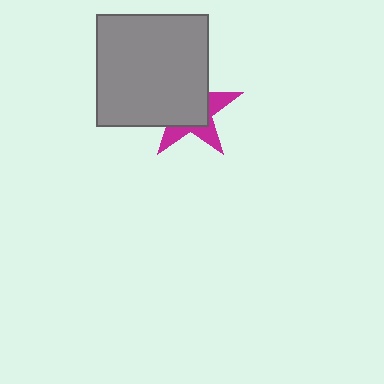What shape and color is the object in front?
The object in front is a gray square.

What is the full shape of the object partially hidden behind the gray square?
The partially hidden object is a magenta star.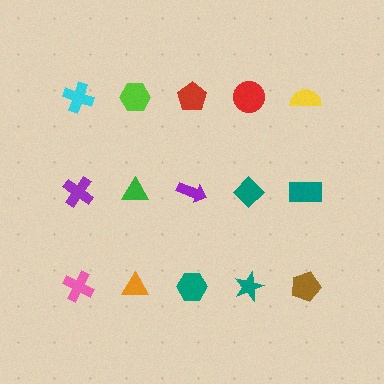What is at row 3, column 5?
A brown pentagon.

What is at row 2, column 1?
A purple cross.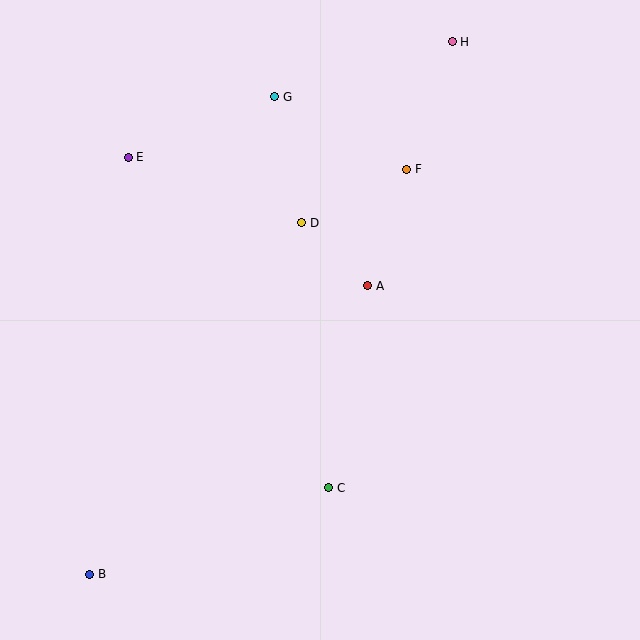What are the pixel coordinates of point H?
Point H is at (452, 42).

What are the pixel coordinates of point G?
Point G is at (275, 97).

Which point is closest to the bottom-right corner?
Point C is closest to the bottom-right corner.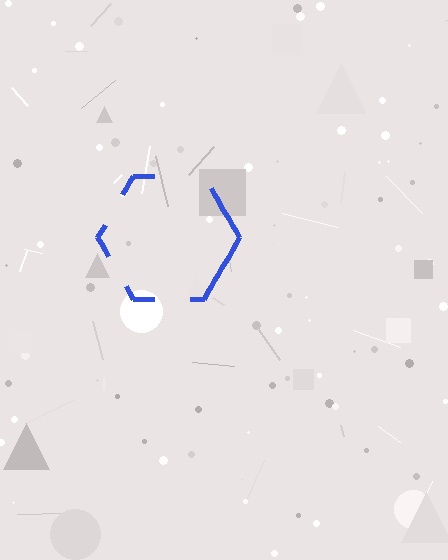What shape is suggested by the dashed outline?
The dashed outline suggests a hexagon.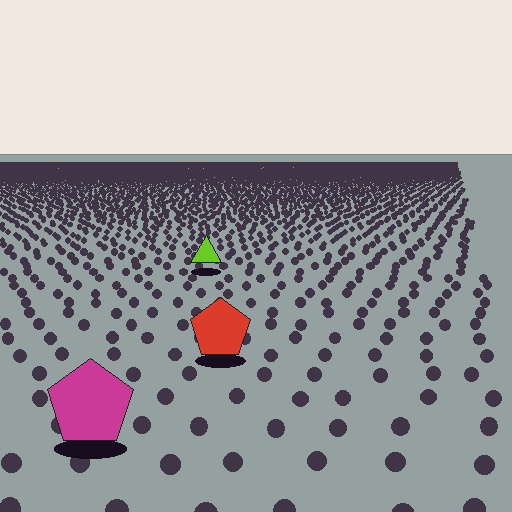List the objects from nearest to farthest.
From nearest to farthest: the magenta pentagon, the red pentagon, the lime triangle.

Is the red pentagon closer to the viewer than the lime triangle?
Yes. The red pentagon is closer — you can tell from the texture gradient: the ground texture is coarser near it.